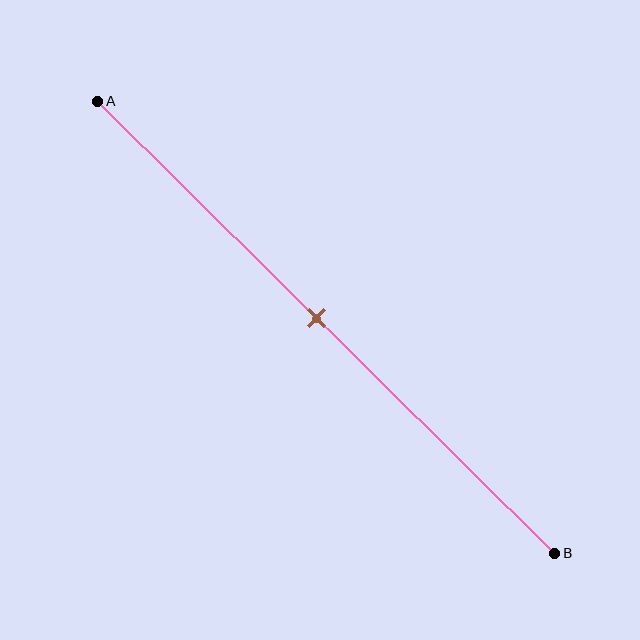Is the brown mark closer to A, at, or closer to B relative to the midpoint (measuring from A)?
The brown mark is approximately at the midpoint of segment AB.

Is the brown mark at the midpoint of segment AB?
Yes, the mark is approximately at the midpoint.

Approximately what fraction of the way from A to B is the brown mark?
The brown mark is approximately 50% of the way from A to B.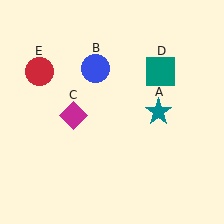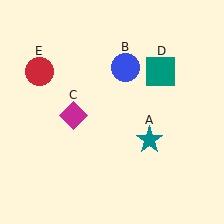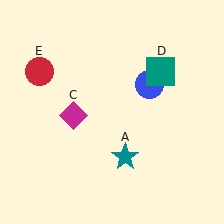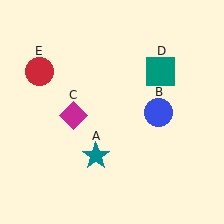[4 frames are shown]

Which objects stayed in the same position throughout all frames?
Magenta diamond (object C) and teal square (object D) and red circle (object E) remained stationary.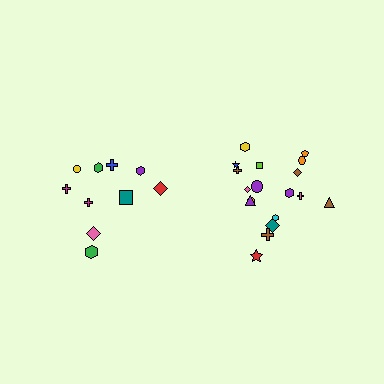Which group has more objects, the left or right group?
The right group.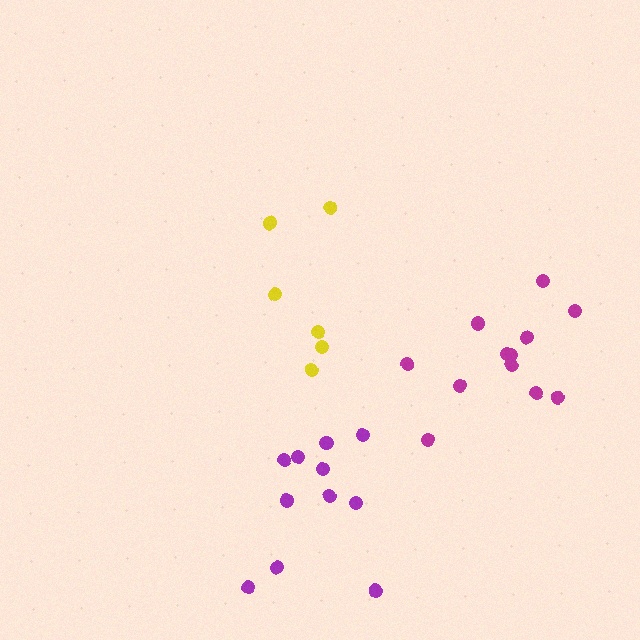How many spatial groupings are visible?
There are 3 spatial groupings.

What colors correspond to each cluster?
The clusters are colored: yellow, purple, magenta.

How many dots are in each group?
Group 1: 6 dots, Group 2: 11 dots, Group 3: 12 dots (29 total).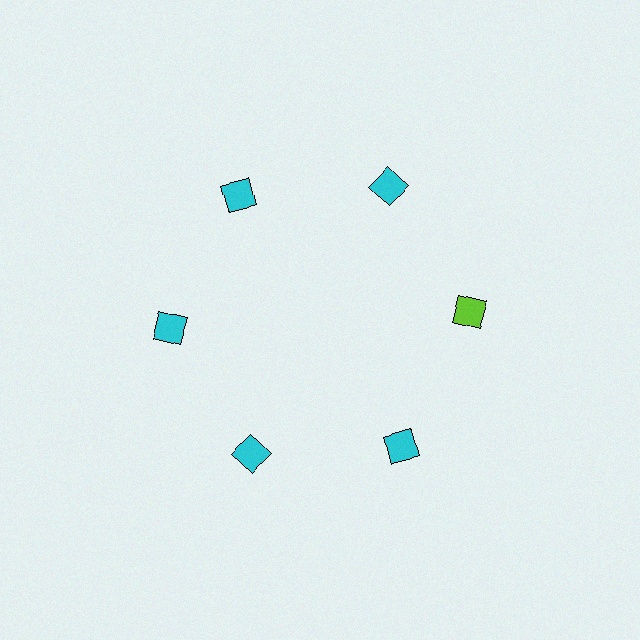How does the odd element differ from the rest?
It has a different color: lime instead of cyan.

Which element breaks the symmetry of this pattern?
The lime diamond at roughly the 3 o'clock position breaks the symmetry. All other shapes are cyan diamonds.